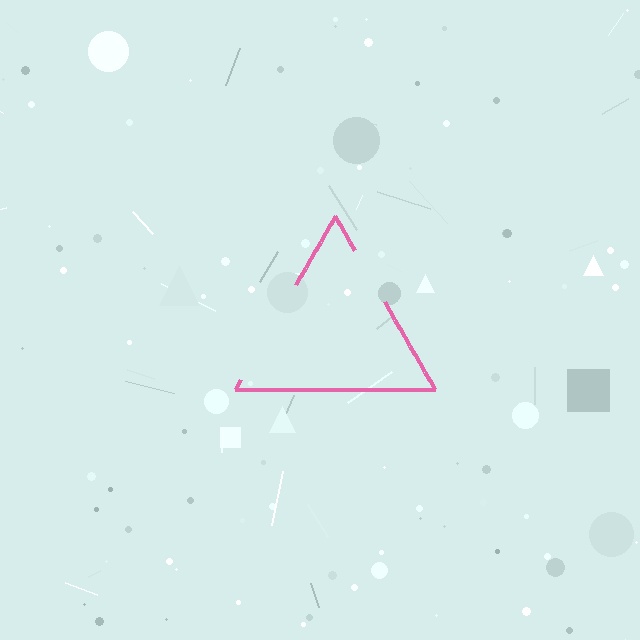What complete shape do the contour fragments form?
The contour fragments form a triangle.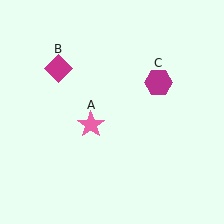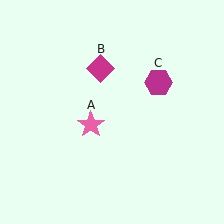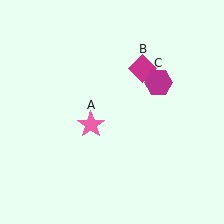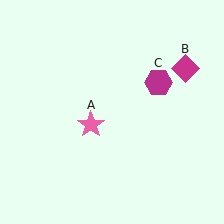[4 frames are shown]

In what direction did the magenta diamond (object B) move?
The magenta diamond (object B) moved right.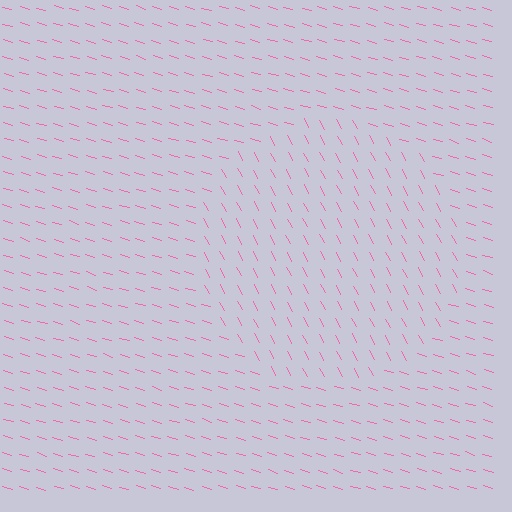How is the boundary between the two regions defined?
The boundary is defined purely by a change in line orientation (approximately 45 degrees difference). All lines are the same color and thickness.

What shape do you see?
I see a circle.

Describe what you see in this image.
The image is filled with small pink line segments. A circle region in the image has lines oriented differently from the surrounding lines, creating a visible texture boundary.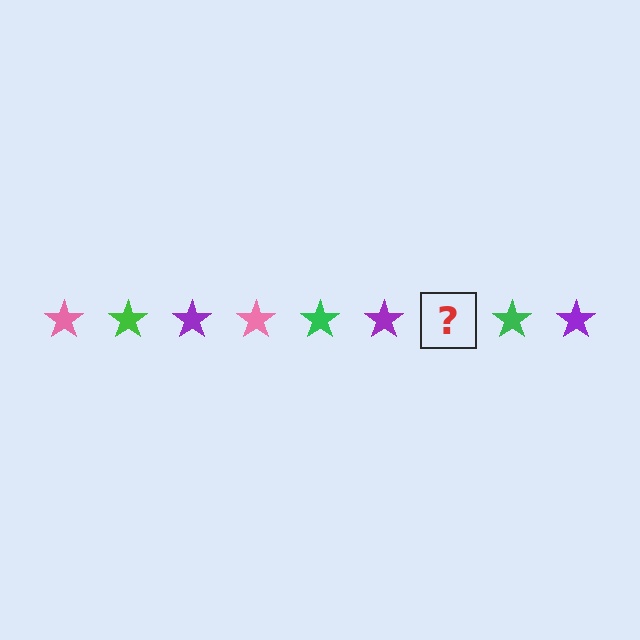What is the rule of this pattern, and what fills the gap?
The rule is that the pattern cycles through pink, green, purple stars. The gap should be filled with a pink star.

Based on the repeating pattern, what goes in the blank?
The blank should be a pink star.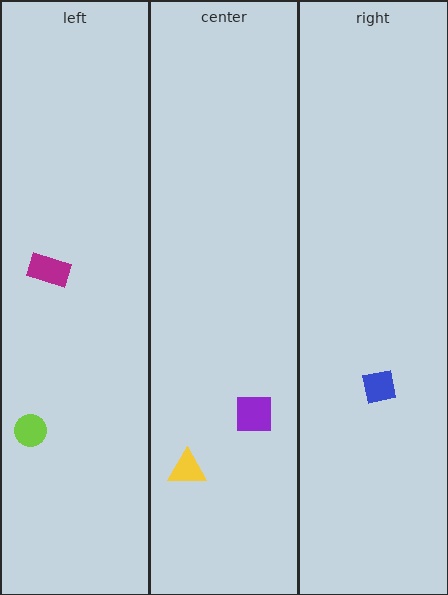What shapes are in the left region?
The lime circle, the magenta rectangle.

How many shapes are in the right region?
1.